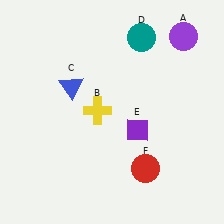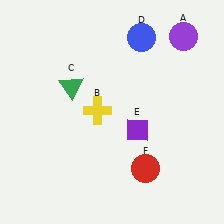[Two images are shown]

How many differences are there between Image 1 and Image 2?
There are 2 differences between the two images.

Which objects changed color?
C changed from blue to green. D changed from teal to blue.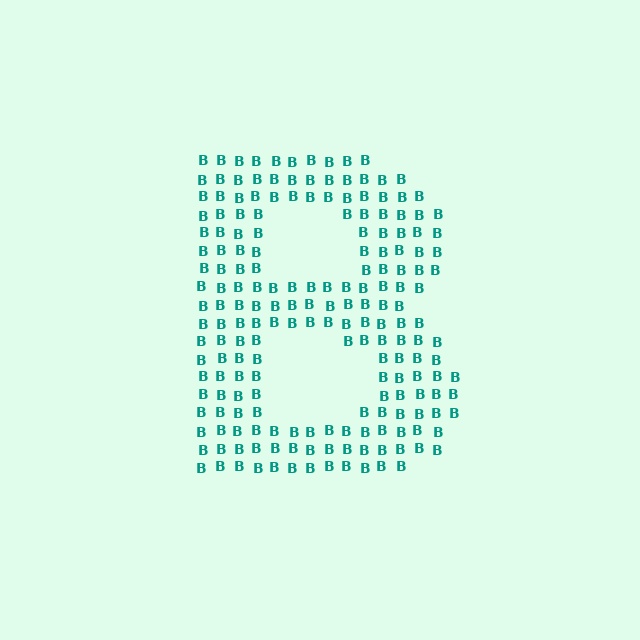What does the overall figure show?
The overall figure shows the letter B.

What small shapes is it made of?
It is made of small letter B's.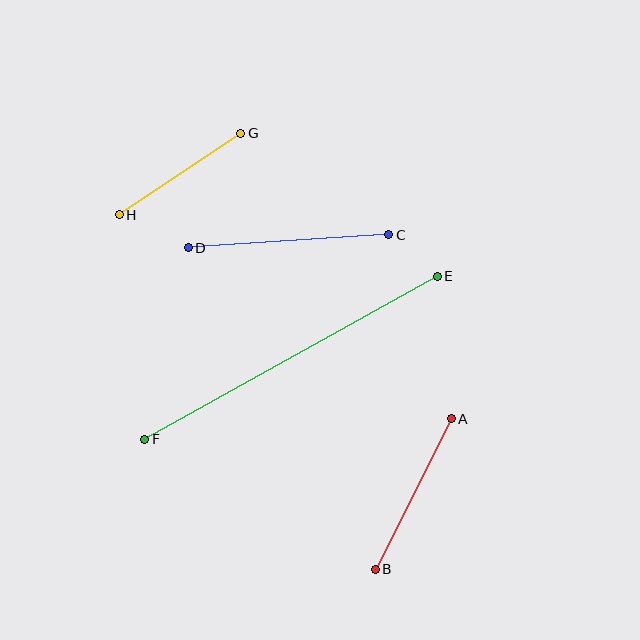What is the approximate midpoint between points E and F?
The midpoint is at approximately (291, 358) pixels.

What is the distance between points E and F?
The distance is approximately 335 pixels.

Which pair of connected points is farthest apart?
Points E and F are farthest apart.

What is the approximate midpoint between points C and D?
The midpoint is at approximately (289, 241) pixels.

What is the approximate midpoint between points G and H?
The midpoint is at approximately (180, 174) pixels.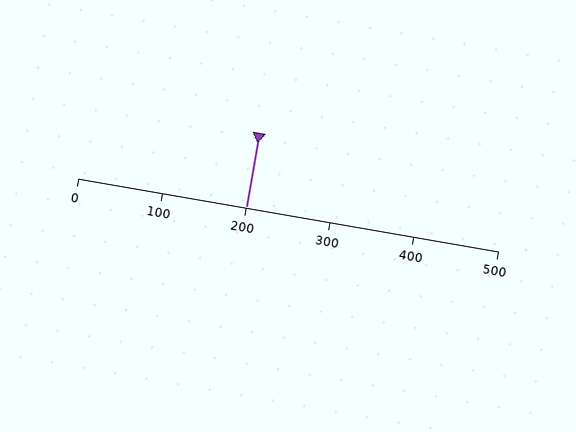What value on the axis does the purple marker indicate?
The marker indicates approximately 200.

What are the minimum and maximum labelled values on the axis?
The axis runs from 0 to 500.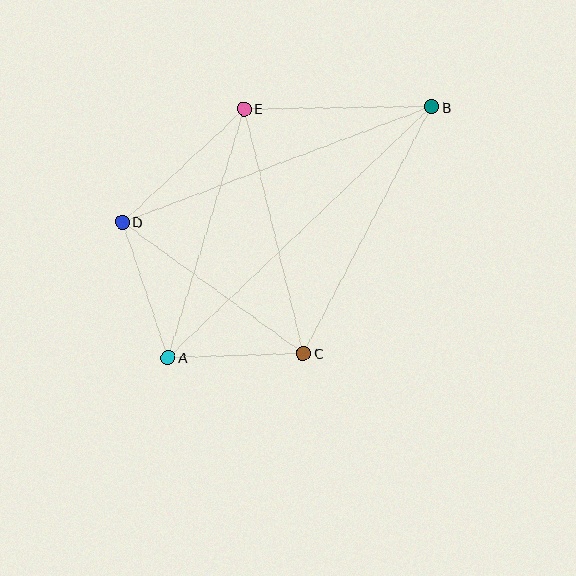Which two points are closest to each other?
Points A and C are closest to each other.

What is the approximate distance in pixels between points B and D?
The distance between B and D is approximately 330 pixels.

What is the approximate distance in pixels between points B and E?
The distance between B and E is approximately 188 pixels.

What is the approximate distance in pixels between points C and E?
The distance between C and E is approximately 251 pixels.